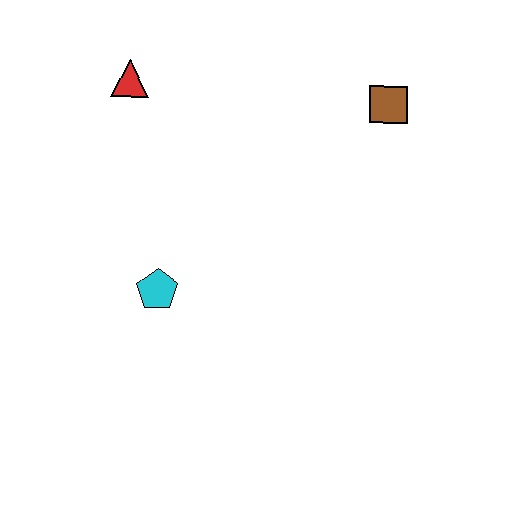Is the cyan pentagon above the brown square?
No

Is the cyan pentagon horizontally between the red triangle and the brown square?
Yes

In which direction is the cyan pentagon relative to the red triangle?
The cyan pentagon is below the red triangle.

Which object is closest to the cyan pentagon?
The red triangle is closest to the cyan pentagon.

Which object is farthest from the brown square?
The cyan pentagon is farthest from the brown square.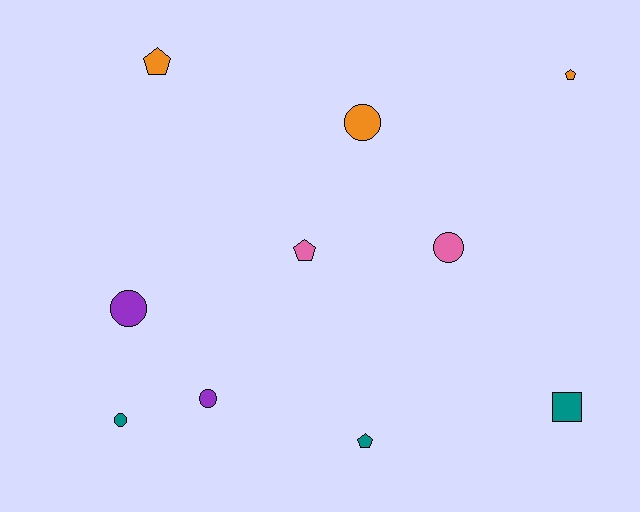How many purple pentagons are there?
There are no purple pentagons.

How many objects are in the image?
There are 10 objects.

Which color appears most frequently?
Orange, with 3 objects.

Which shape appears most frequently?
Circle, with 5 objects.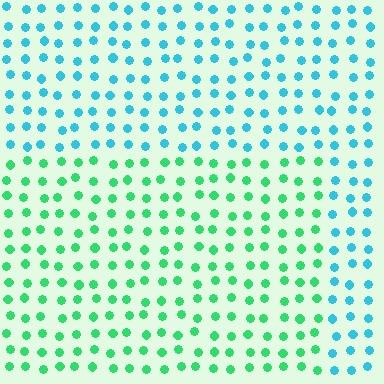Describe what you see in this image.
The image is filled with small cyan elements in a uniform arrangement. A rectangle-shaped region is visible where the elements are tinted to a slightly different hue, forming a subtle color boundary.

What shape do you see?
I see a rectangle.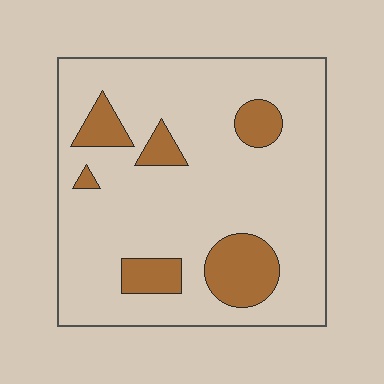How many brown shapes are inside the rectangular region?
6.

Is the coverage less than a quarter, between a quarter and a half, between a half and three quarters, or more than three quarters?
Less than a quarter.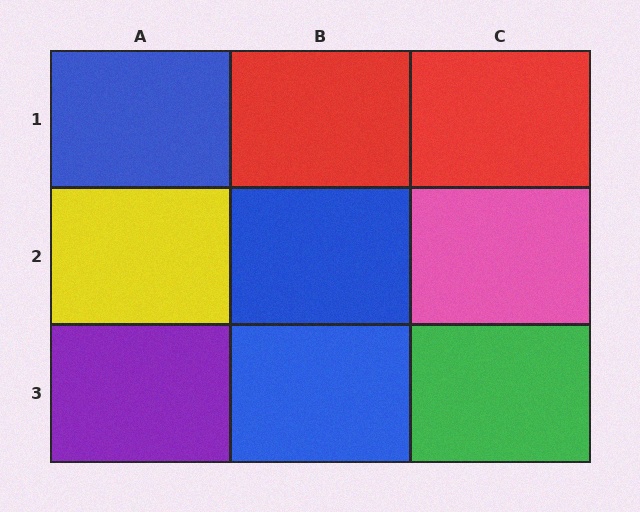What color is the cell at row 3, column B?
Blue.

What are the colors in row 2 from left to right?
Yellow, blue, pink.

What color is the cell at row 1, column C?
Red.